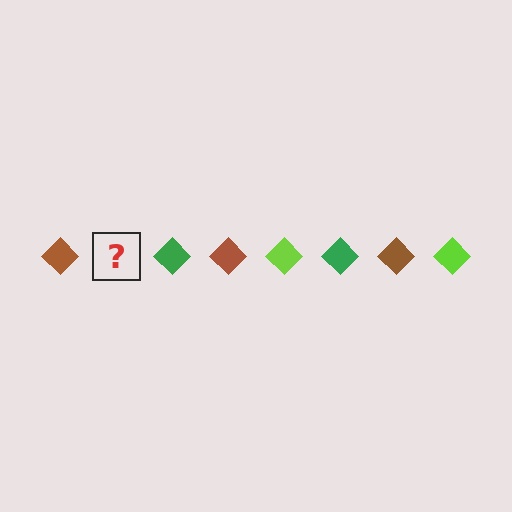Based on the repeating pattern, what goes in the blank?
The blank should be a lime diamond.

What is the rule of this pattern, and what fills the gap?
The rule is that the pattern cycles through brown, lime, green diamonds. The gap should be filled with a lime diamond.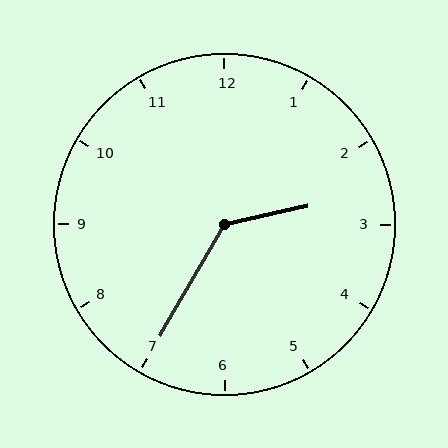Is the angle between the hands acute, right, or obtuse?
It is obtuse.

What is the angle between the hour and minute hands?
Approximately 132 degrees.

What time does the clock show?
2:35.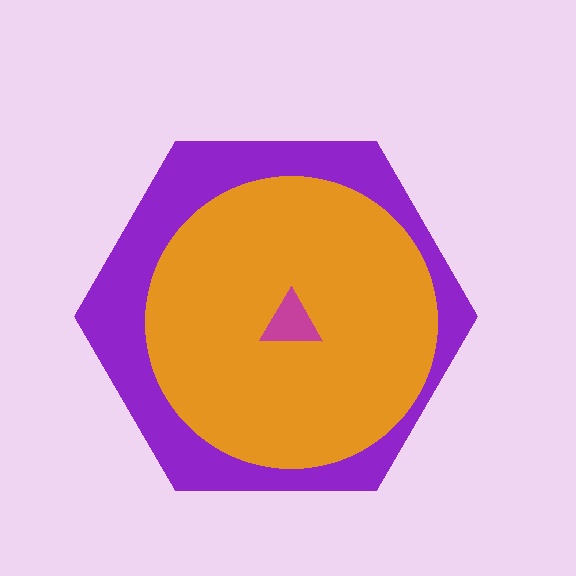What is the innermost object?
The magenta triangle.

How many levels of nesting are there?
3.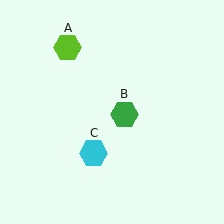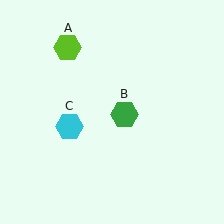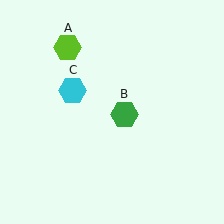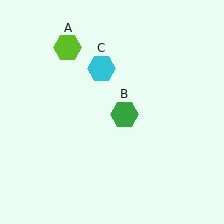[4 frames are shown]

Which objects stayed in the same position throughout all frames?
Lime hexagon (object A) and green hexagon (object B) remained stationary.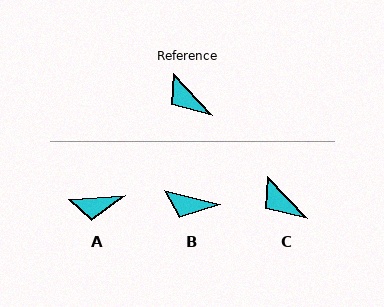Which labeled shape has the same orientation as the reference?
C.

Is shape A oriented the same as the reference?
No, it is off by about 51 degrees.